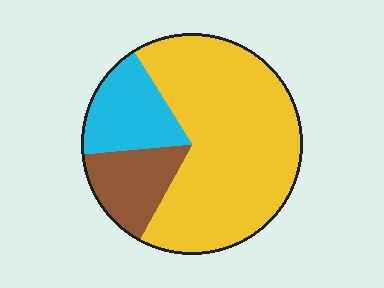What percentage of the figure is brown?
Brown covers 16% of the figure.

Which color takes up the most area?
Yellow, at roughly 65%.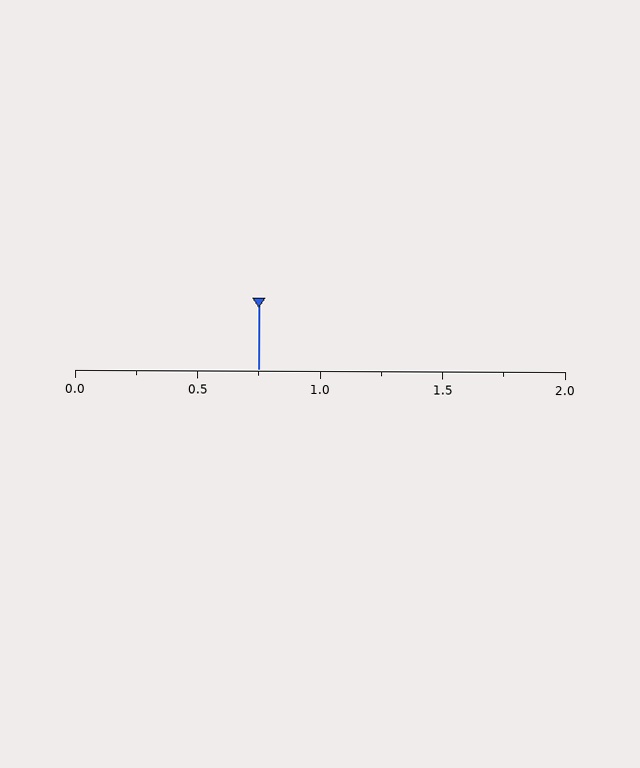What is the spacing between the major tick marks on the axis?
The major ticks are spaced 0.5 apart.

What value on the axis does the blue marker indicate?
The marker indicates approximately 0.75.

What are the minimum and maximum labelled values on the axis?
The axis runs from 0.0 to 2.0.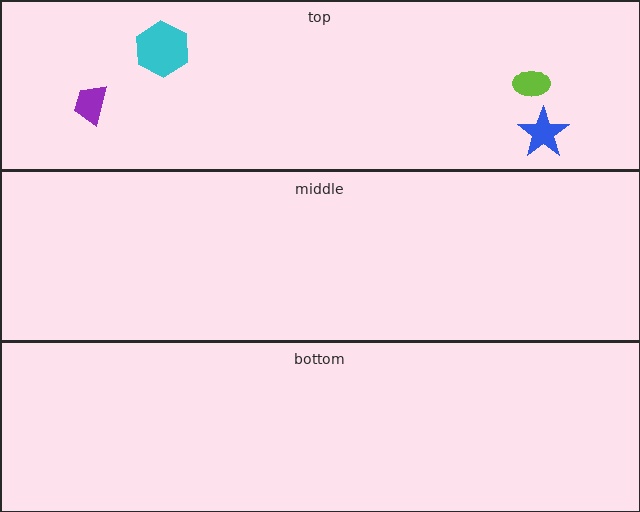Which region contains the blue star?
The top region.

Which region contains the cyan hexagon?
The top region.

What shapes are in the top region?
The lime ellipse, the blue star, the cyan hexagon, the purple trapezoid.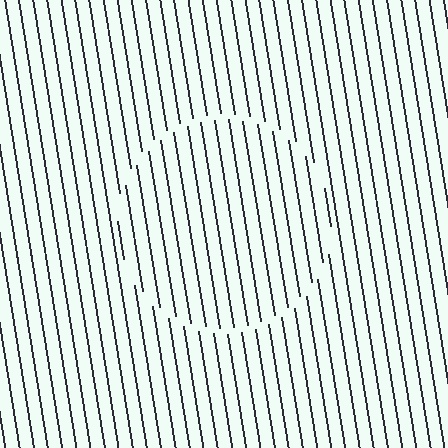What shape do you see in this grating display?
An illusory circle. The interior of the shape contains the same grating, shifted by half a period — the contour is defined by the phase discontinuity where line-ends from the inner and outer gratings abut.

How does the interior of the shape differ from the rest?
The interior of the shape contains the same grating, shifted by half a period — the contour is defined by the phase discontinuity where line-ends from the inner and outer gratings abut.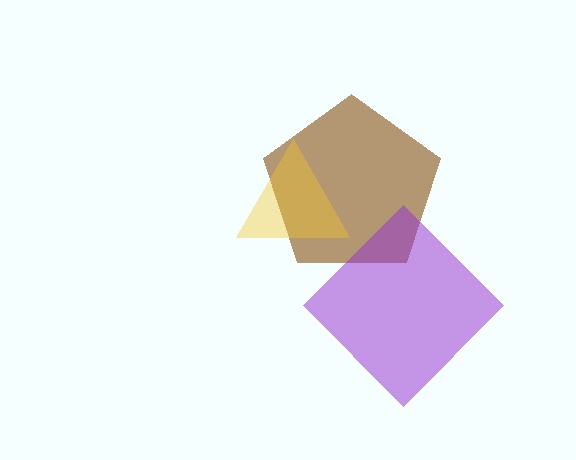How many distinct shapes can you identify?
There are 3 distinct shapes: a brown pentagon, a purple diamond, a yellow triangle.